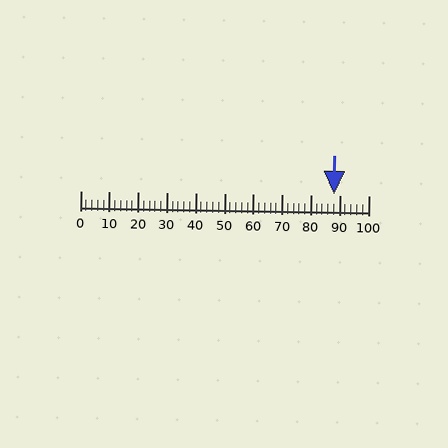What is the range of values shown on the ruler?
The ruler shows values from 0 to 100.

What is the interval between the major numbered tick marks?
The major tick marks are spaced 10 units apart.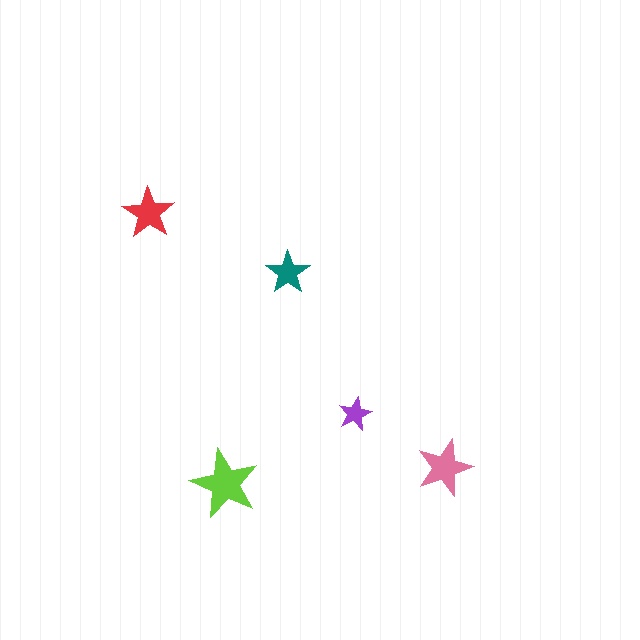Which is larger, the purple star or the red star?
The red one.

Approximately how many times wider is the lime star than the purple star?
About 2 times wider.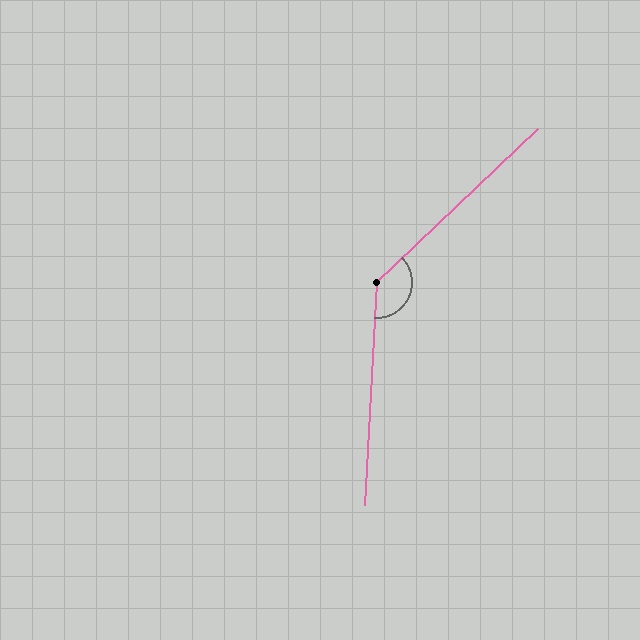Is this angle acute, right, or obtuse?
It is obtuse.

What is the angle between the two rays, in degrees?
Approximately 137 degrees.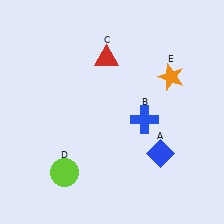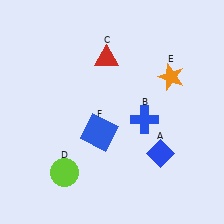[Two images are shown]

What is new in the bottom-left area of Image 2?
A blue square (F) was added in the bottom-left area of Image 2.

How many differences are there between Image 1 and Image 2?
There is 1 difference between the two images.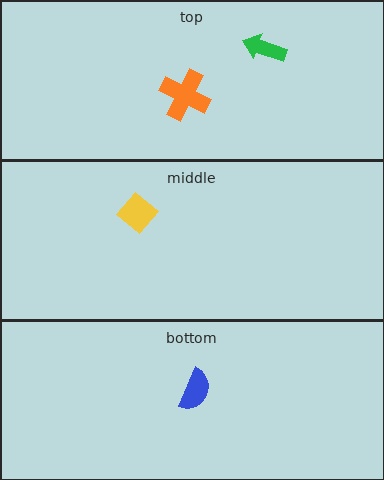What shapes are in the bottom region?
The blue semicircle.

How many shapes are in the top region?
2.